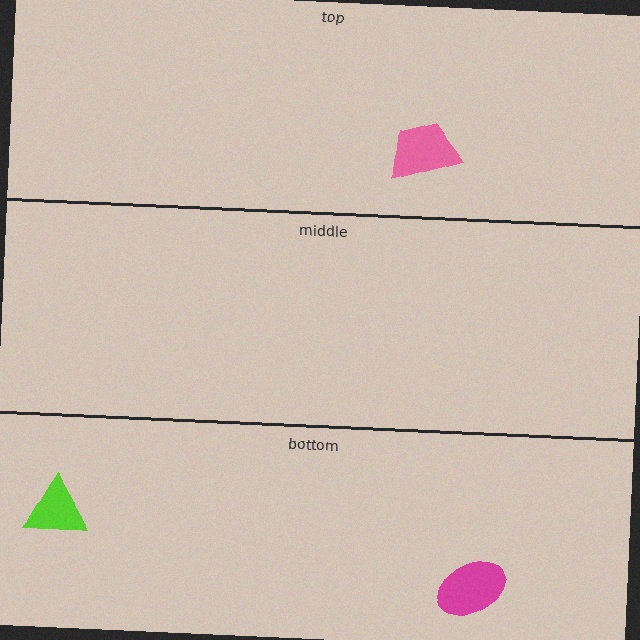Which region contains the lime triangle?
The bottom region.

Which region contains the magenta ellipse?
The bottom region.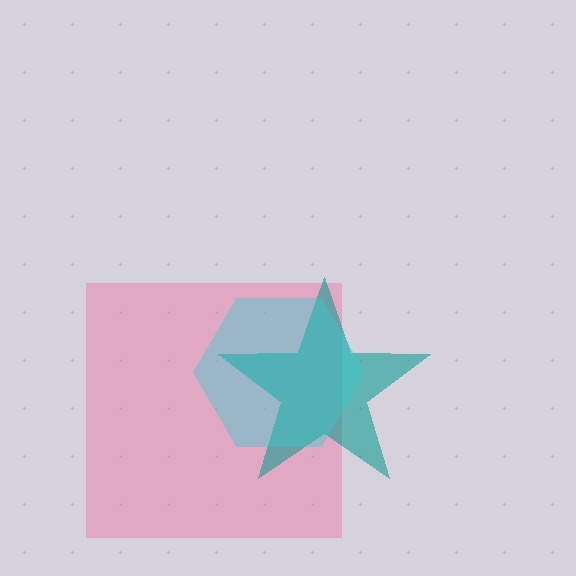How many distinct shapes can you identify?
There are 3 distinct shapes: a pink square, a teal star, a cyan hexagon.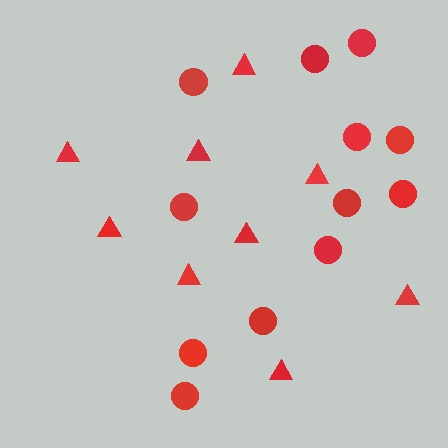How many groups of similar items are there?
There are 2 groups: one group of triangles (9) and one group of circles (12).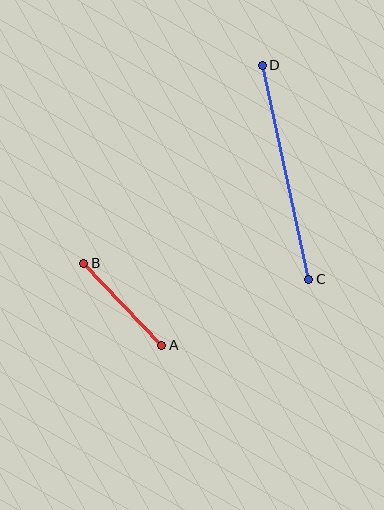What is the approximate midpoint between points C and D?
The midpoint is at approximately (286, 172) pixels.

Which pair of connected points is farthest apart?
Points C and D are farthest apart.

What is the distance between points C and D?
The distance is approximately 219 pixels.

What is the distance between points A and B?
The distance is approximately 113 pixels.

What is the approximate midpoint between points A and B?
The midpoint is at approximately (123, 304) pixels.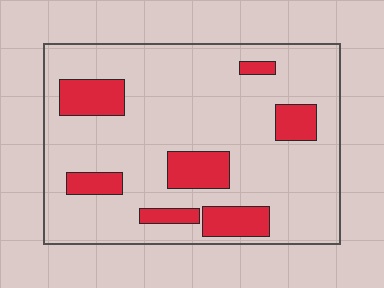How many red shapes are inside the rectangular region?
7.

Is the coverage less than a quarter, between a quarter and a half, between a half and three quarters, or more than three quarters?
Less than a quarter.